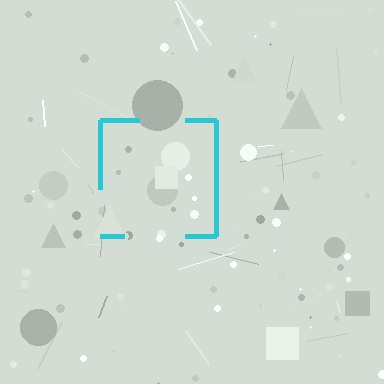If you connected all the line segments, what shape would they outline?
They would outline a square.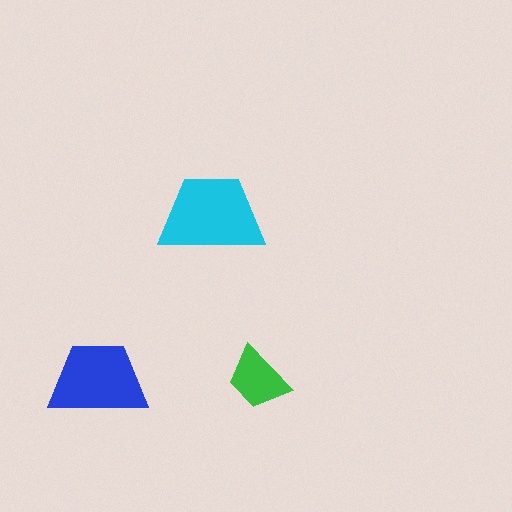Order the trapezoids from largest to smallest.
the cyan one, the blue one, the green one.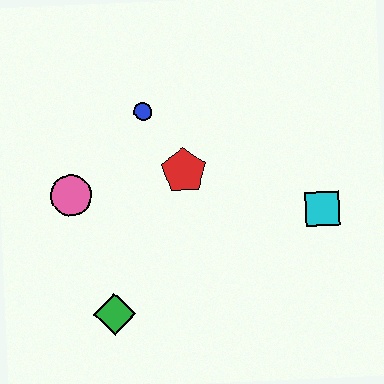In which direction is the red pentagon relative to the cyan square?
The red pentagon is to the left of the cyan square.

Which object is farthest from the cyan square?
The pink circle is farthest from the cyan square.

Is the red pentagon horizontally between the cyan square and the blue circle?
Yes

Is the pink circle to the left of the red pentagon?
Yes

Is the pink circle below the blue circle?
Yes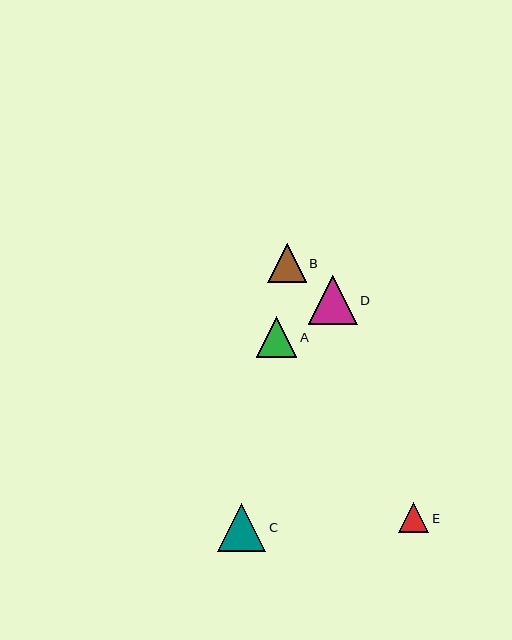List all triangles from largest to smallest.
From largest to smallest: D, C, A, B, E.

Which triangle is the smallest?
Triangle E is the smallest with a size of approximately 30 pixels.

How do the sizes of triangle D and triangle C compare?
Triangle D and triangle C are approximately the same size.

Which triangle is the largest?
Triangle D is the largest with a size of approximately 49 pixels.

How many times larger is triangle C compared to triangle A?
Triangle C is approximately 1.2 times the size of triangle A.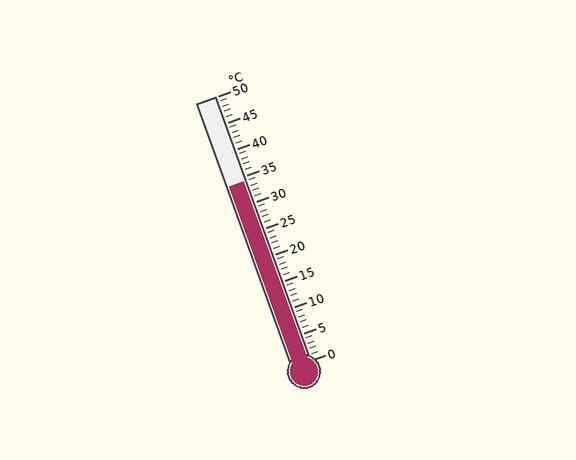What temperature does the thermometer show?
The thermometer shows approximately 34°C.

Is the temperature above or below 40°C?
The temperature is below 40°C.